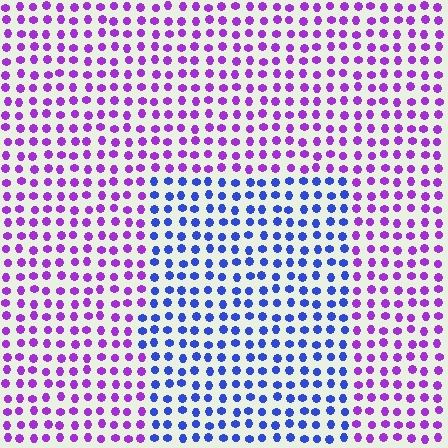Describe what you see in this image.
The image is filled with small purple elements in a uniform arrangement. A rectangle-shaped region is visible where the elements are tinted to a slightly different hue, forming a subtle color boundary.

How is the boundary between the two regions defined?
The boundary is defined purely by a slight shift in hue (about 53 degrees). Spacing, size, and orientation are identical on both sides.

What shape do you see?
I see a rectangle.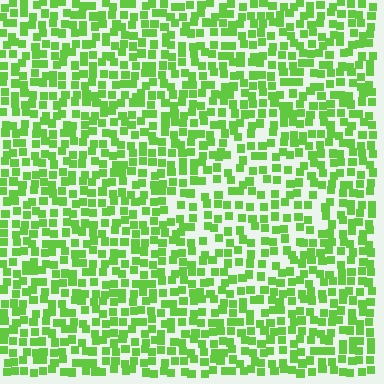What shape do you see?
I see a diamond.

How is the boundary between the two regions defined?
The boundary is defined by a change in element density (approximately 1.4x ratio). All elements are the same color, size, and shape.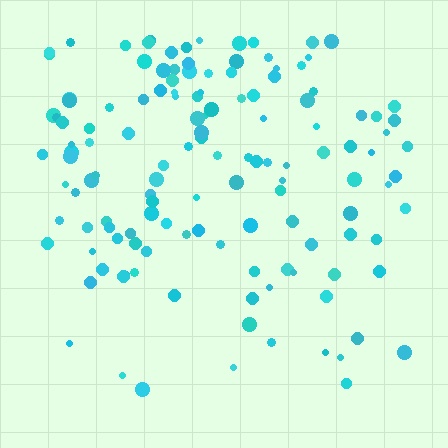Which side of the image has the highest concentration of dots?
The top.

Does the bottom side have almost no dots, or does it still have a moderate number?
Still a moderate number, just noticeably fewer than the top.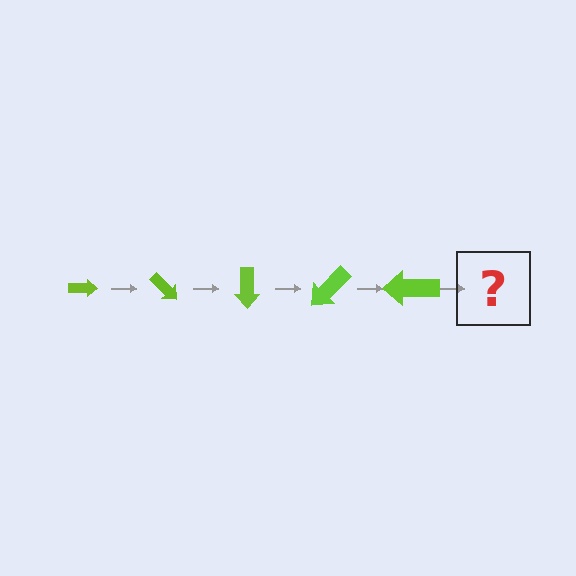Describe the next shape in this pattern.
It should be an arrow, larger than the previous one and rotated 225 degrees from the start.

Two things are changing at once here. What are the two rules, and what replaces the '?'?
The two rules are that the arrow grows larger each step and it rotates 45 degrees each step. The '?' should be an arrow, larger than the previous one and rotated 225 degrees from the start.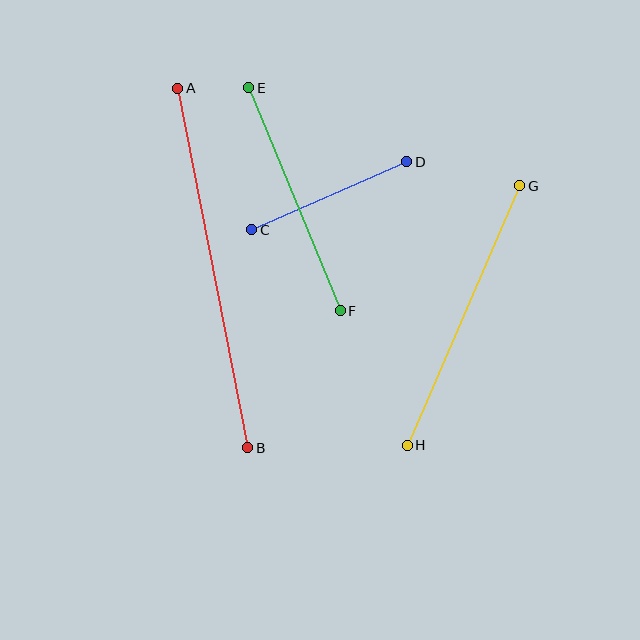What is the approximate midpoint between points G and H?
The midpoint is at approximately (463, 316) pixels.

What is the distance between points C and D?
The distance is approximately 169 pixels.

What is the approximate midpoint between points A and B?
The midpoint is at approximately (213, 268) pixels.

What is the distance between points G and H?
The distance is approximately 283 pixels.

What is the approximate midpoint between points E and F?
The midpoint is at approximately (295, 199) pixels.